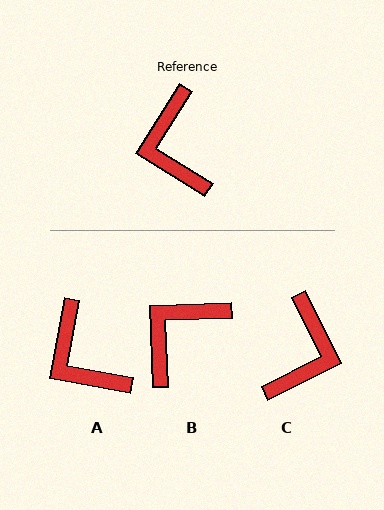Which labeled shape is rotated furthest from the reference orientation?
C, about 148 degrees away.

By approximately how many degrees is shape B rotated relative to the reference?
Approximately 56 degrees clockwise.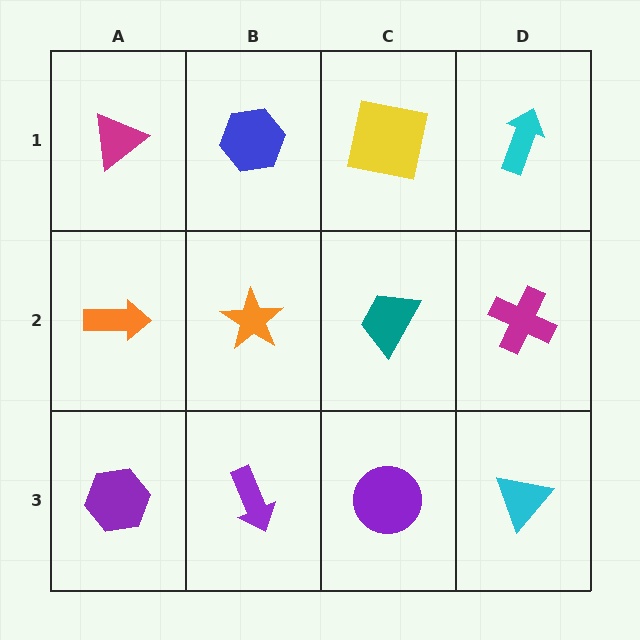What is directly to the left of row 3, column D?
A purple circle.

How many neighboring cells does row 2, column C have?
4.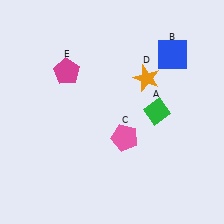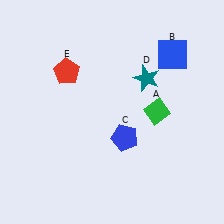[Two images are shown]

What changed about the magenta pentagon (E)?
In Image 1, E is magenta. In Image 2, it changed to red.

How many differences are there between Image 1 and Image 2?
There are 3 differences between the two images.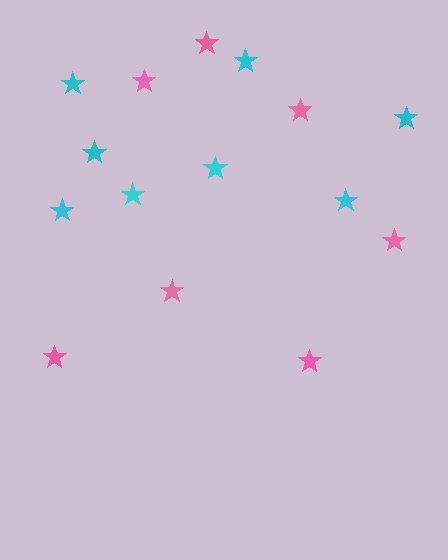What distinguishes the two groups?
There are 2 groups: one group of pink stars (7) and one group of cyan stars (8).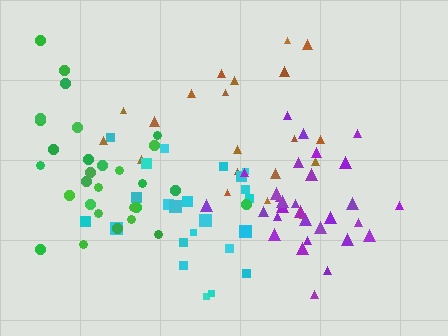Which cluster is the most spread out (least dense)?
Brown.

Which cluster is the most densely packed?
Purple.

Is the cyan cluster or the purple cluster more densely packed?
Purple.